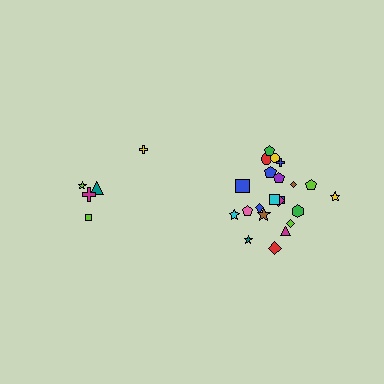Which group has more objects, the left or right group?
The right group.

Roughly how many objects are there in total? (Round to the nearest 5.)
Roughly 25 objects in total.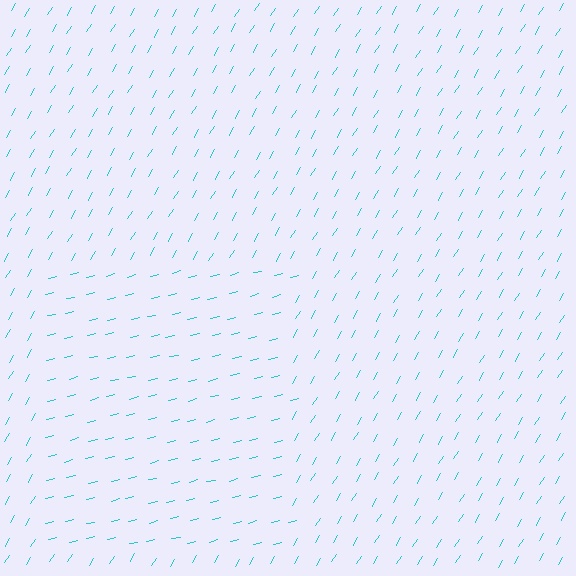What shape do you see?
I see a rectangle.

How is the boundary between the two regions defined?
The boundary is defined purely by a change in line orientation (approximately 45 degrees difference). All lines are the same color and thickness.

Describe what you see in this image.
The image is filled with small cyan line segments. A rectangle region in the image has lines oriented differently from the surrounding lines, creating a visible texture boundary.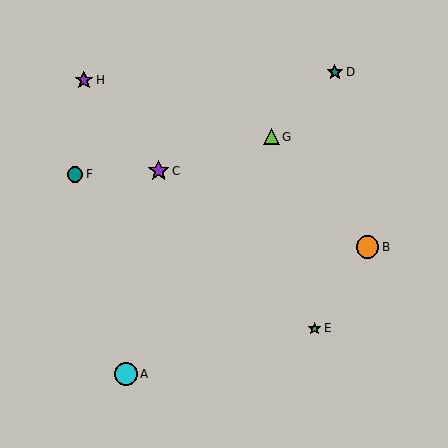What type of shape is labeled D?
Shape D is a teal star.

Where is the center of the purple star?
The center of the purple star is at (84, 80).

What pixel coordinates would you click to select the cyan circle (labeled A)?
Click at (126, 374) to select the cyan circle A.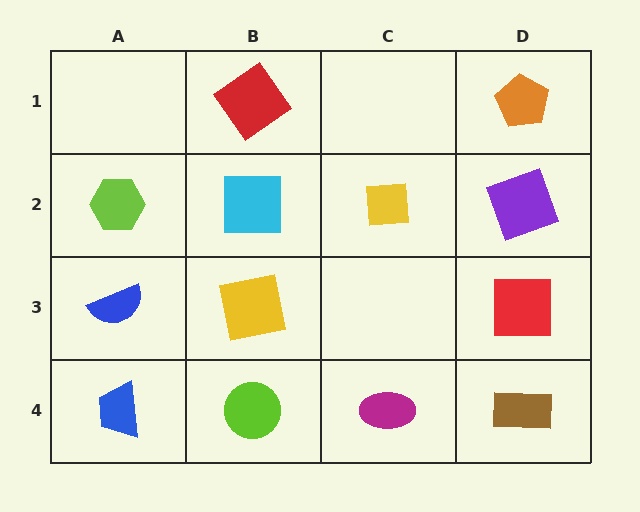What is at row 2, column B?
A cyan square.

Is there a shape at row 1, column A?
No, that cell is empty.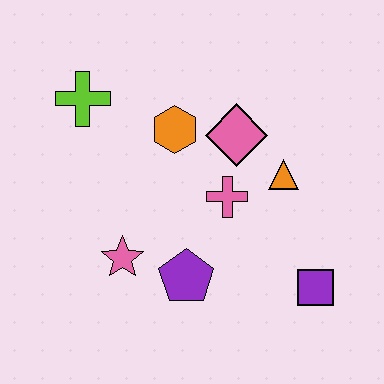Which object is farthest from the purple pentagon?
The lime cross is farthest from the purple pentagon.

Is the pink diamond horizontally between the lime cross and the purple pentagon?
No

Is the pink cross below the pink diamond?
Yes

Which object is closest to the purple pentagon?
The pink star is closest to the purple pentagon.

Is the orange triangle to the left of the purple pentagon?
No